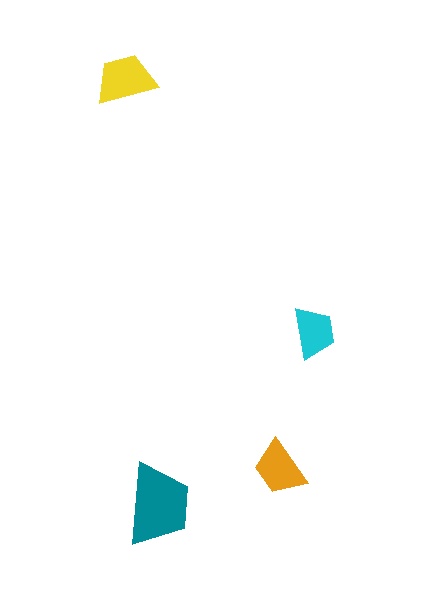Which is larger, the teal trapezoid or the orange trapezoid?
The teal one.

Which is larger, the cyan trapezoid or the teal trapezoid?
The teal one.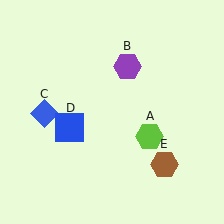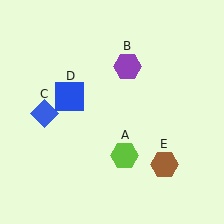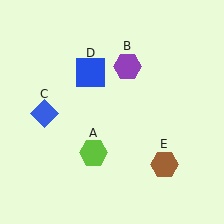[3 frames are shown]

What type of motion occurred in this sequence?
The lime hexagon (object A), blue square (object D) rotated clockwise around the center of the scene.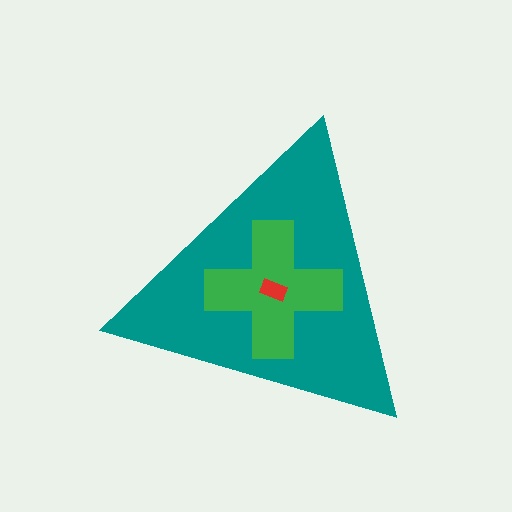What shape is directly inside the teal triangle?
The green cross.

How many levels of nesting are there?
3.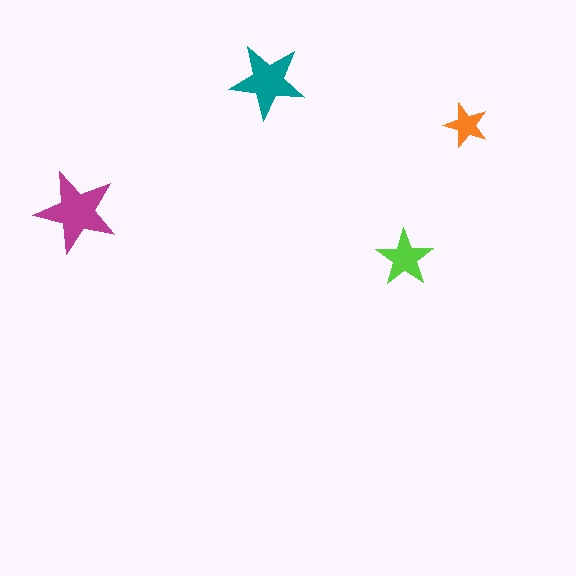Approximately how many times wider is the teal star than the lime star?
About 1.5 times wider.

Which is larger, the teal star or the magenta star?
The magenta one.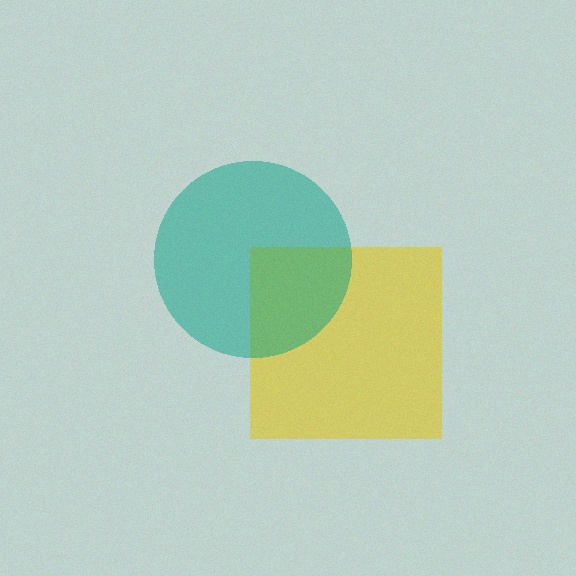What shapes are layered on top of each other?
The layered shapes are: a yellow square, a teal circle.